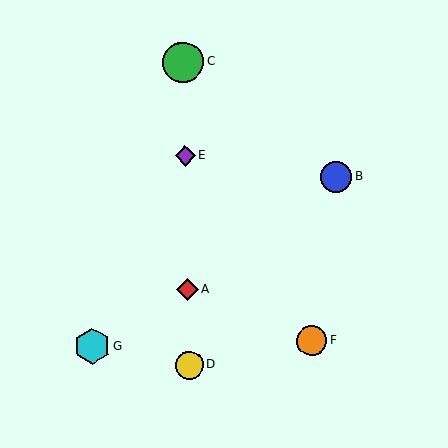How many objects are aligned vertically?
4 objects (A, C, D, E) are aligned vertically.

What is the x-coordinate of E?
Object E is at x≈185.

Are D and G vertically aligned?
No, D is at x≈189 and G is at x≈92.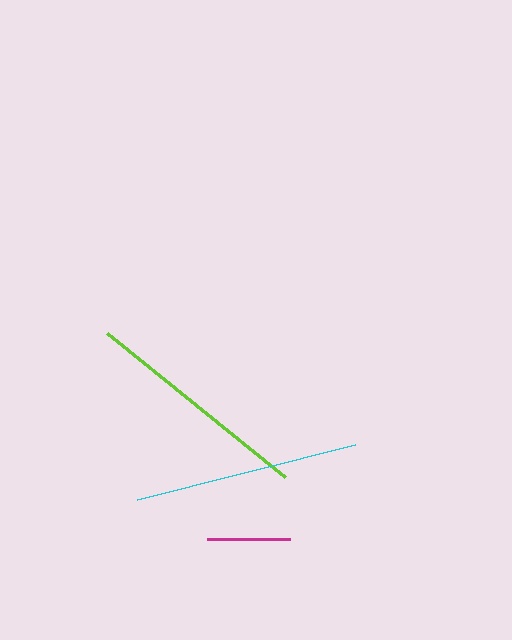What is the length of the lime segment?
The lime segment is approximately 229 pixels long.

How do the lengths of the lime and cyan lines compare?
The lime and cyan lines are approximately the same length.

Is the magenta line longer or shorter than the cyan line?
The cyan line is longer than the magenta line.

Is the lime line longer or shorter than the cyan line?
The lime line is longer than the cyan line.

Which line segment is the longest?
The lime line is the longest at approximately 229 pixels.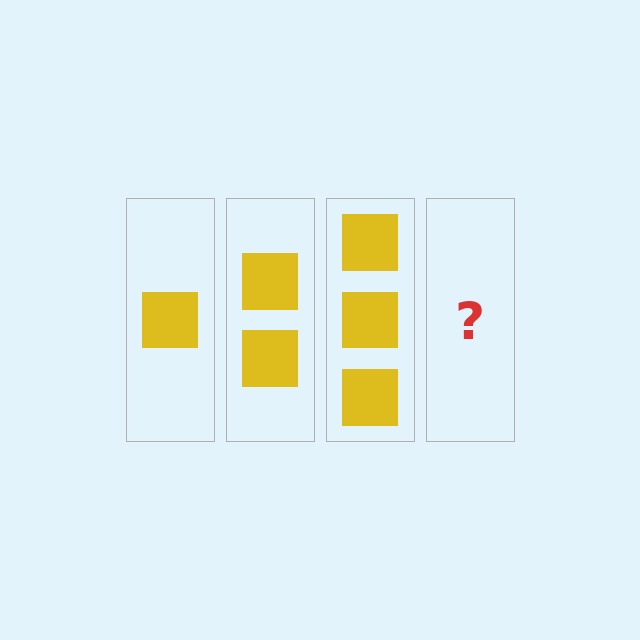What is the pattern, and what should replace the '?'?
The pattern is that each step adds one more square. The '?' should be 4 squares.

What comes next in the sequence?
The next element should be 4 squares.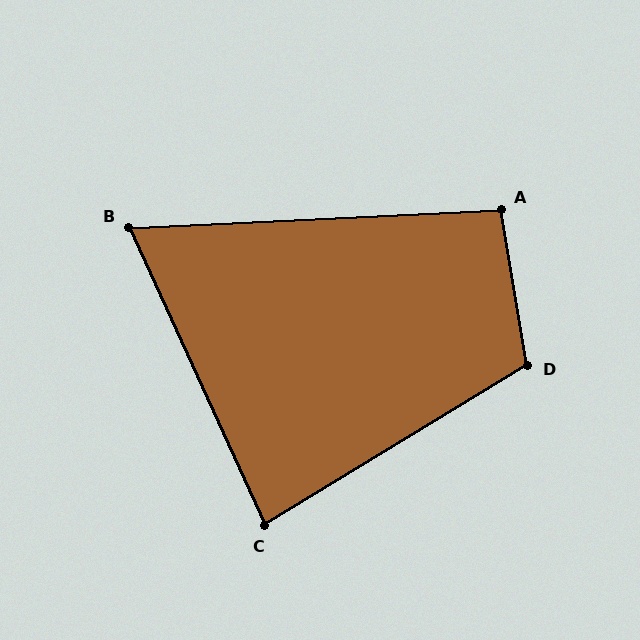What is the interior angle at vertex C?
Approximately 83 degrees (acute).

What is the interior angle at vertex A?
Approximately 97 degrees (obtuse).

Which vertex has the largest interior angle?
D, at approximately 112 degrees.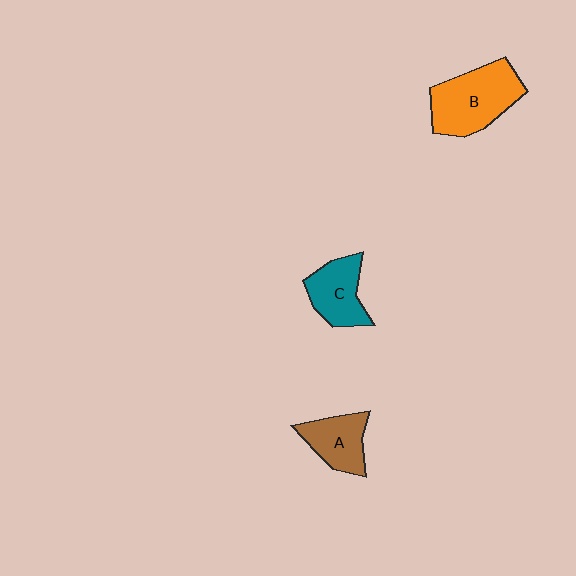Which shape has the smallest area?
Shape A (brown).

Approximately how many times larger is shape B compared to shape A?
Approximately 1.6 times.